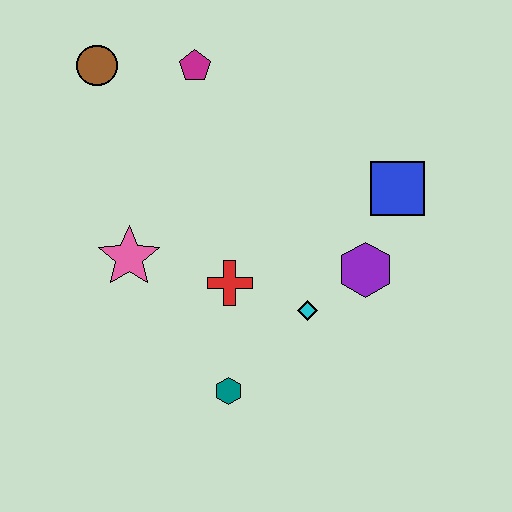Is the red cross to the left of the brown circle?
No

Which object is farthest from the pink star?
The blue square is farthest from the pink star.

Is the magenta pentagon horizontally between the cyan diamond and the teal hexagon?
No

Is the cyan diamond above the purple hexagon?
No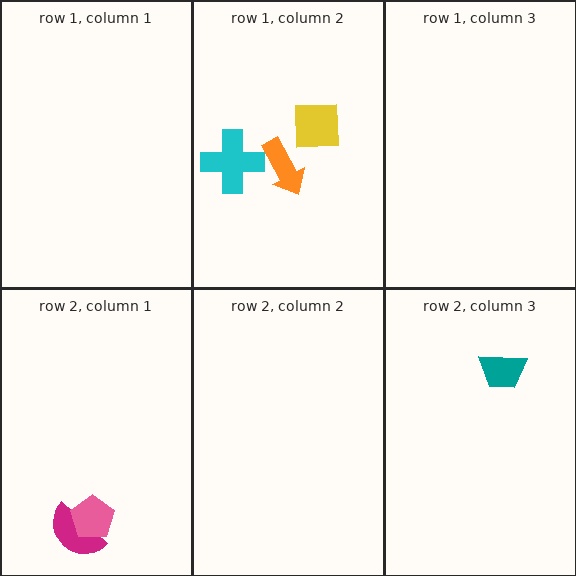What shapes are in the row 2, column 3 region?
The teal trapezoid.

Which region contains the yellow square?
The row 1, column 2 region.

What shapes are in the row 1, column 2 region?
The orange arrow, the yellow square, the cyan cross.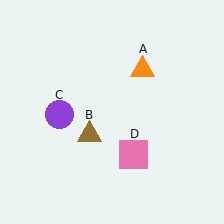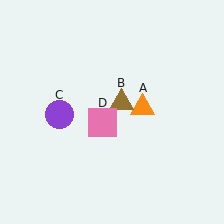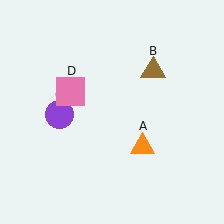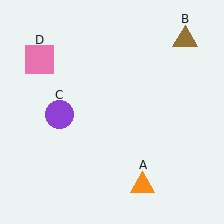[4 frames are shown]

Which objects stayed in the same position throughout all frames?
Purple circle (object C) remained stationary.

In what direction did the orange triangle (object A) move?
The orange triangle (object A) moved down.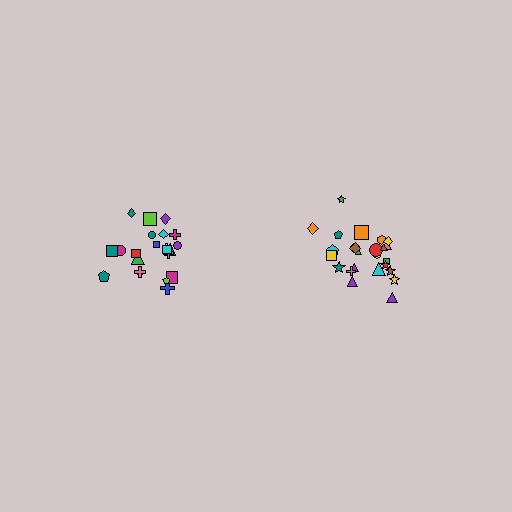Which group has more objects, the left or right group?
The right group.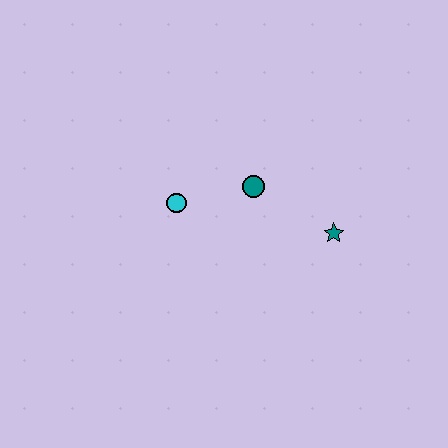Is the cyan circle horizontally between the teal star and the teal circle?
No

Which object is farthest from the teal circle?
The teal star is farthest from the teal circle.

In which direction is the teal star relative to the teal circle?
The teal star is to the right of the teal circle.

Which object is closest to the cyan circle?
The teal circle is closest to the cyan circle.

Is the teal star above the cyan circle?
No